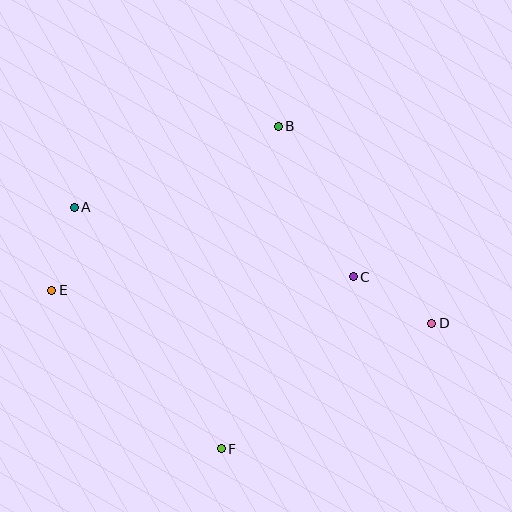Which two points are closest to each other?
Points A and E are closest to each other.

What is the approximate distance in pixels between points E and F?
The distance between E and F is approximately 232 pixels.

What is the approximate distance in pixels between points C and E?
The distance between C and E is approximately 302 pixels.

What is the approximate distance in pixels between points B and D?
The distance between B and D is approximately 250 pixels.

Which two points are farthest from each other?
Points D and E are farthest from each other.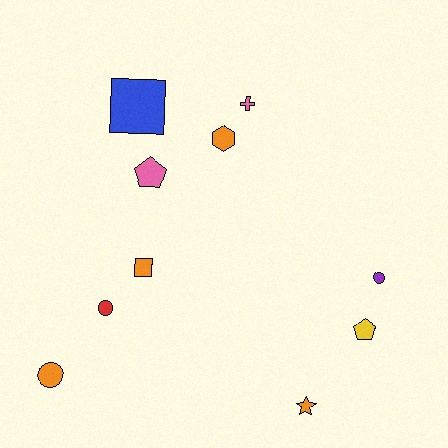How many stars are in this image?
There is 1 star.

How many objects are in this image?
There are 10 objects.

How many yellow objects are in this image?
There is 1 yellow object.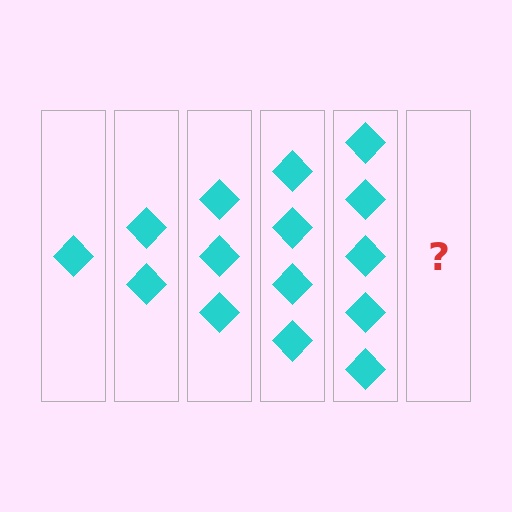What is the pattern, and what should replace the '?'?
The pattern is that each step adds one more diamond. The '?' should be 6 diamonds.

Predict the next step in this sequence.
The next step is 6 diamonds.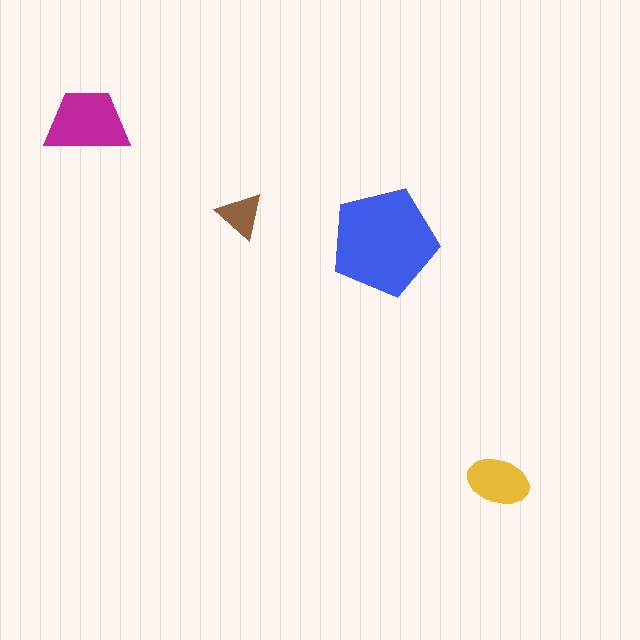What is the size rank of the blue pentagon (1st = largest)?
1st.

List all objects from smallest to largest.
The brown triangle, the yellow ellipse, the magenta trapezoid, the blue pentagon.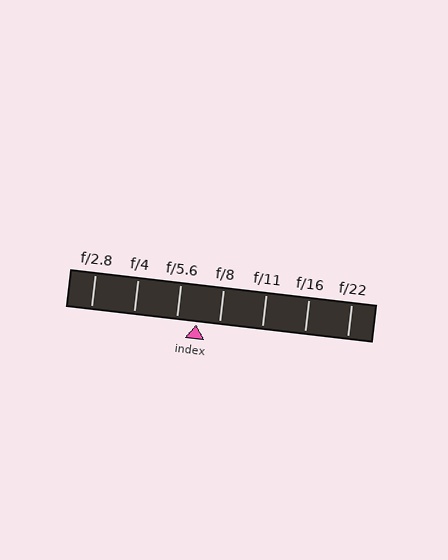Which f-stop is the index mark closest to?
The index mark is closest to f/5.6.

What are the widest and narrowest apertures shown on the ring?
The widest aperture shown is f/2.8 and the narrowest is f/22.